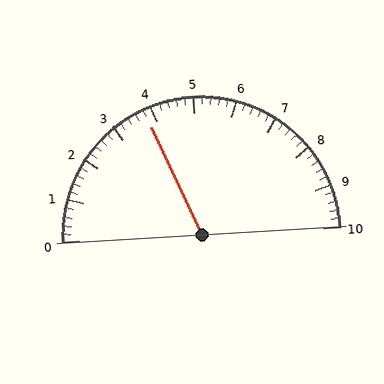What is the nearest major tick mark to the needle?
The nearest major tick mark is 4.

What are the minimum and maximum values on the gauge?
The gauge ranges from 0 to 10.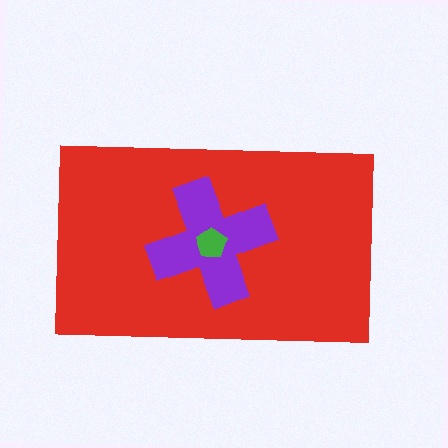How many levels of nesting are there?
3.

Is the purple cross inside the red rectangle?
Yes.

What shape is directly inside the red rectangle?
The purple cross.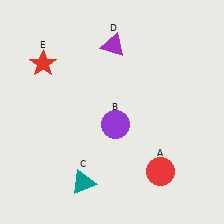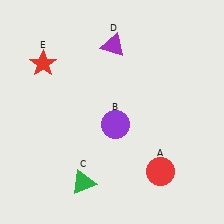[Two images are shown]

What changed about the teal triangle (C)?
In Image 1, C is teal. In Image 2, it changed to green.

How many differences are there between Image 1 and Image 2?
There is 1 difference between the two images.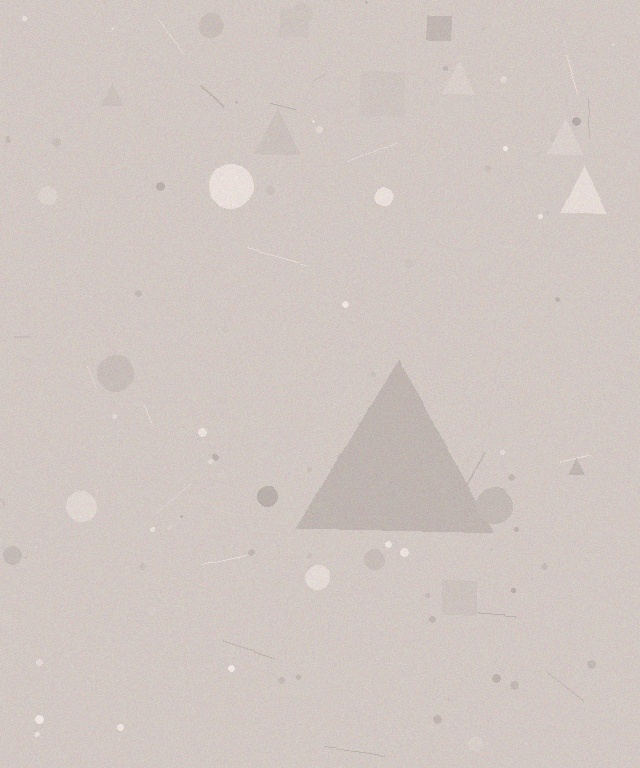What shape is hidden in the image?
A triangle is hidden in the image.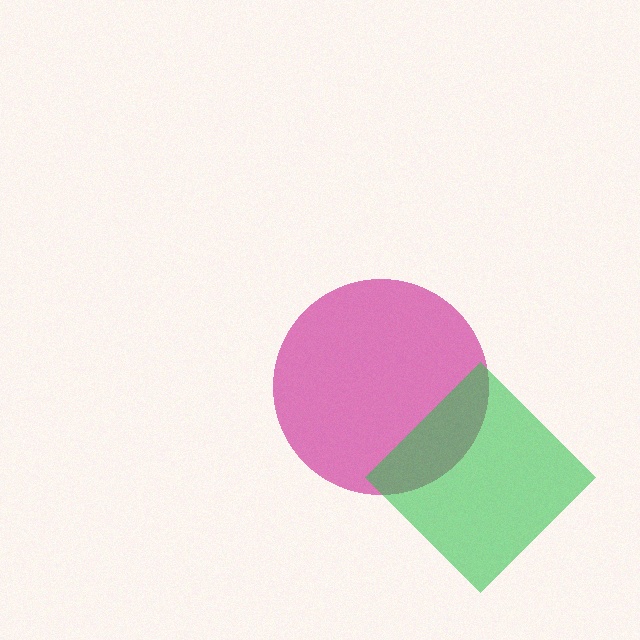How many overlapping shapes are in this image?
There are 2 overlapping shapes in the image.